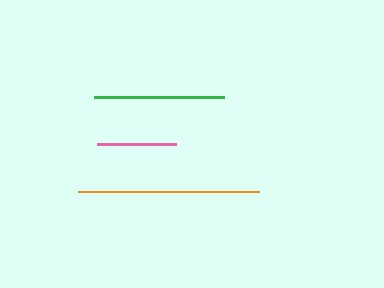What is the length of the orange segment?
The orange segment is approximately 181 pixels long.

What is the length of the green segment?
The green segment is approximately 130 pixels long.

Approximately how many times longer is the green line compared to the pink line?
The green line is approximately 1.7 times the length of the pink line.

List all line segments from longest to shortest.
From longest to shortest: orange, green, pink.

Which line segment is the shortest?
The pink line is the shortest at approximately 79 pixels.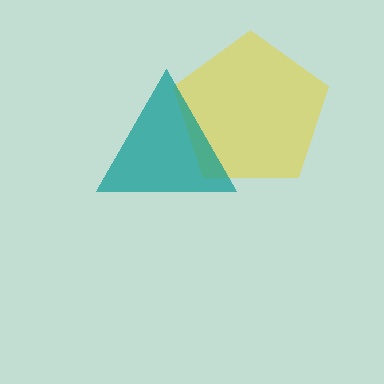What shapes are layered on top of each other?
The layered shapes are: a yellow pentagon, a teal triangle.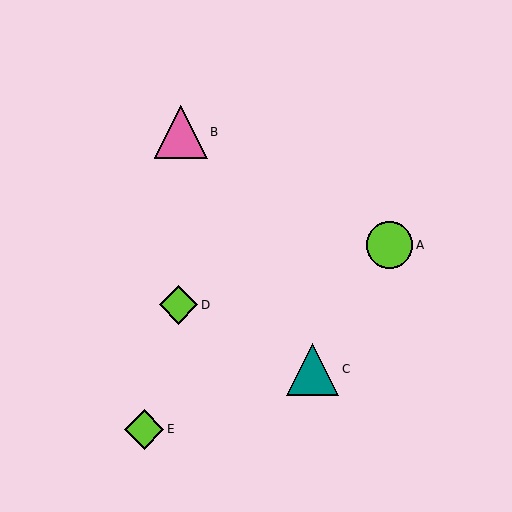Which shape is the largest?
The pink triangle (labeled B) is the largest.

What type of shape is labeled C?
Shape C is a teal triangle.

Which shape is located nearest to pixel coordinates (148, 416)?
The lime diamond (labeled E) at (144, 429) is nearest to that location.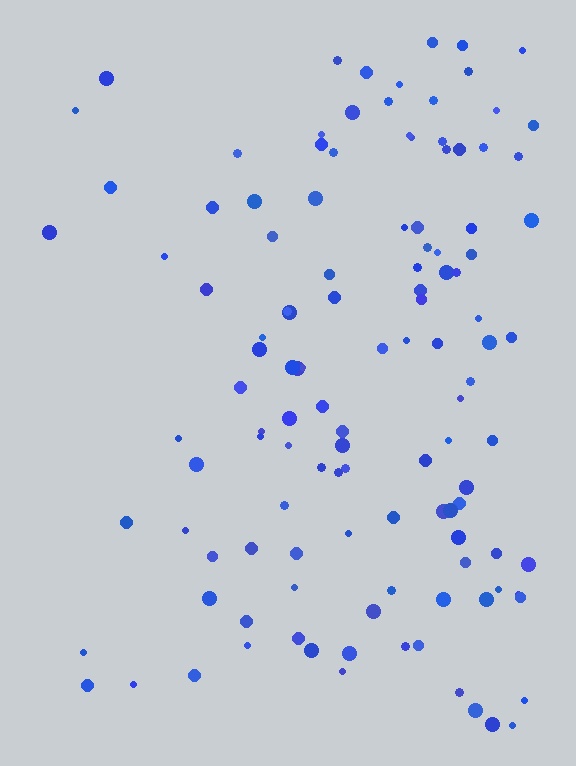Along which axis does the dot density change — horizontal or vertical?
Horizontal.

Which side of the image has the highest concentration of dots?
The right.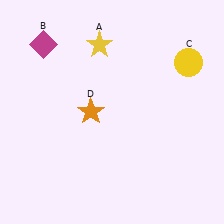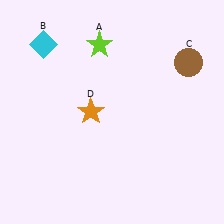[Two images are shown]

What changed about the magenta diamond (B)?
In Image 1, B is magenta. In Image 2, it changed to cyan.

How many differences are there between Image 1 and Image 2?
There are 3 differences between the two images.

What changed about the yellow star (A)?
In Image 1, A is yellow. In Image 2, it changed to lime.